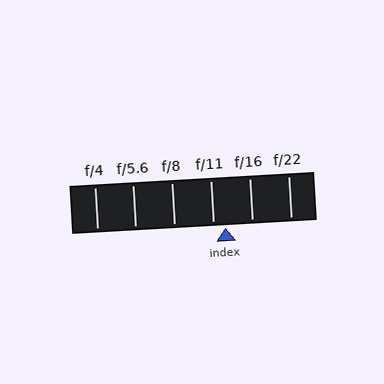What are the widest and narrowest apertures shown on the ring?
The widest aperture shown is f/4 and the narrowest is f/22.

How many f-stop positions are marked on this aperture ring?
There are 6 f-stop positions marked.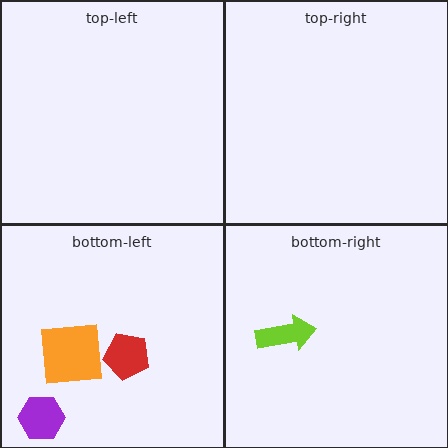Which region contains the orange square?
The bottom-left region.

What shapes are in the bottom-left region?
The purple hexagon, the orange square, the red pentagon.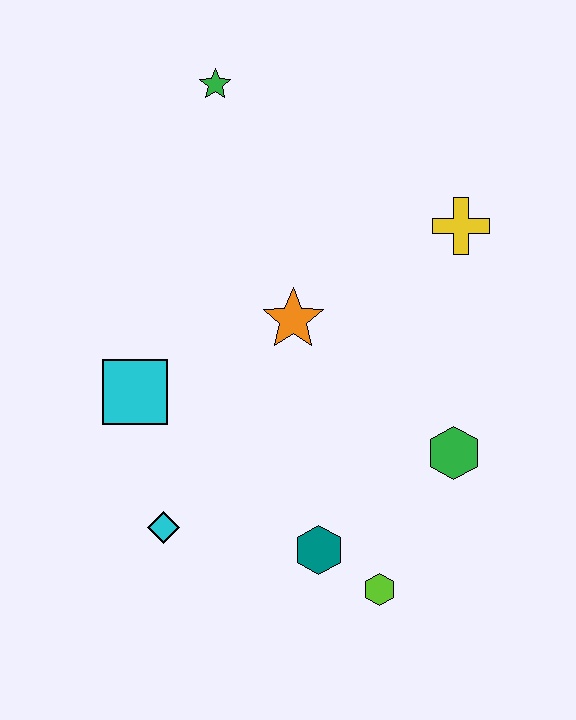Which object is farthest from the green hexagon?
The green star is farthest from the green hexagon.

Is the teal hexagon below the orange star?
Yes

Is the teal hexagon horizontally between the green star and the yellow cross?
Yes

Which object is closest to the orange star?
The cyan square is closest to the orange star.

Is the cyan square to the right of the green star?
No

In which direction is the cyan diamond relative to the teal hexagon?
The cyan diamond is to the left of the teal hexagon.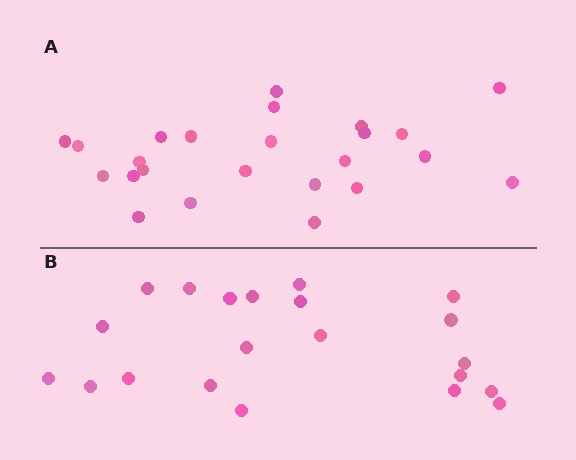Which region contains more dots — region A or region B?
Region A (the top region) has more dots.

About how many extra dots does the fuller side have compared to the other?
Region A has just a few more — roughly 2 or 3 more dots than region B.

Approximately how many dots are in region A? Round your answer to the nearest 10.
About 20 dots. (The exact count is 24, which rounds to 20.)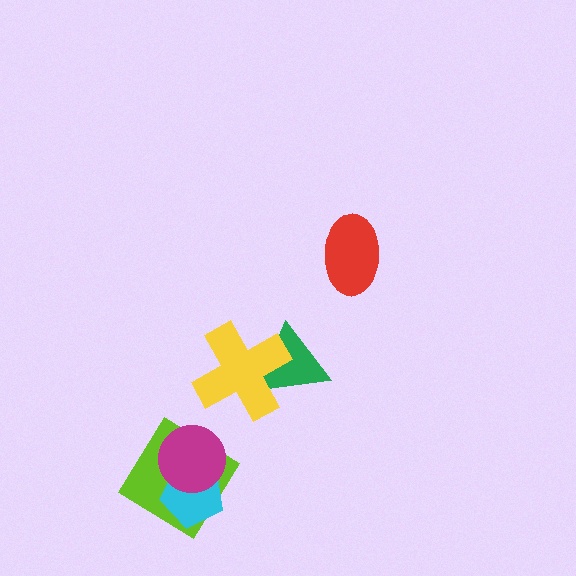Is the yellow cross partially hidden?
No, no other shape covers it.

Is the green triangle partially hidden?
Yes, it is partially covered by another shape.